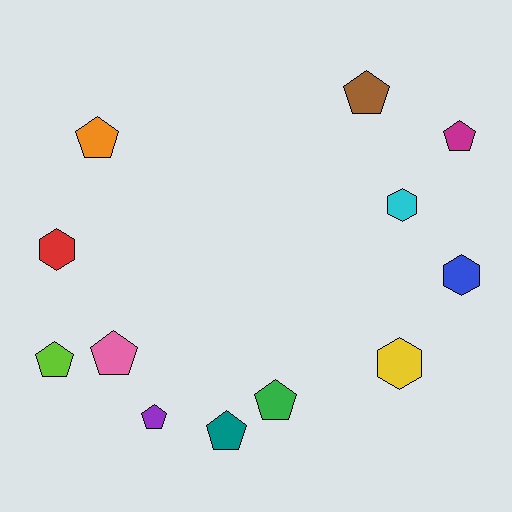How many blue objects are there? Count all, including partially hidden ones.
There is 1 blue object.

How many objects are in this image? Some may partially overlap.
There are 12 objects.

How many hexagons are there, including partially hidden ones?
There are 4 hexagons.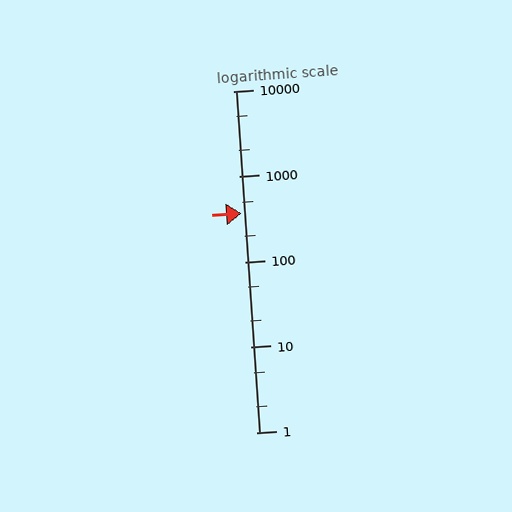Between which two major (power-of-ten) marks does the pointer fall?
The pointer is between 100 and 1000.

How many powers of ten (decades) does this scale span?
The scale spans 4 decades, from 1 to 10000.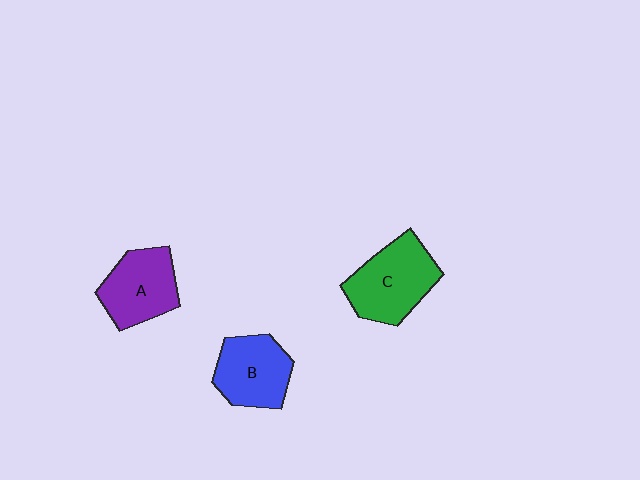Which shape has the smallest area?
Shape B (blue).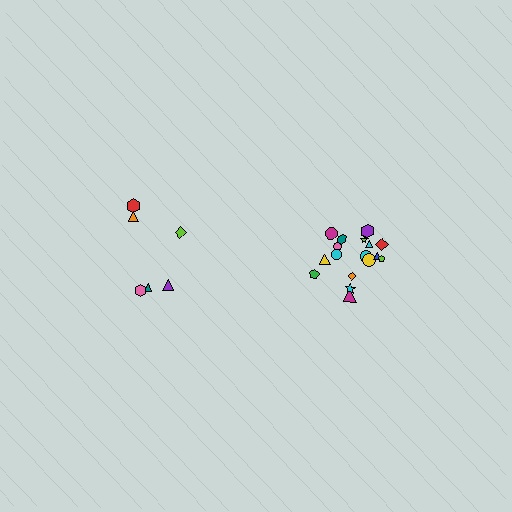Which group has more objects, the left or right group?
The right group.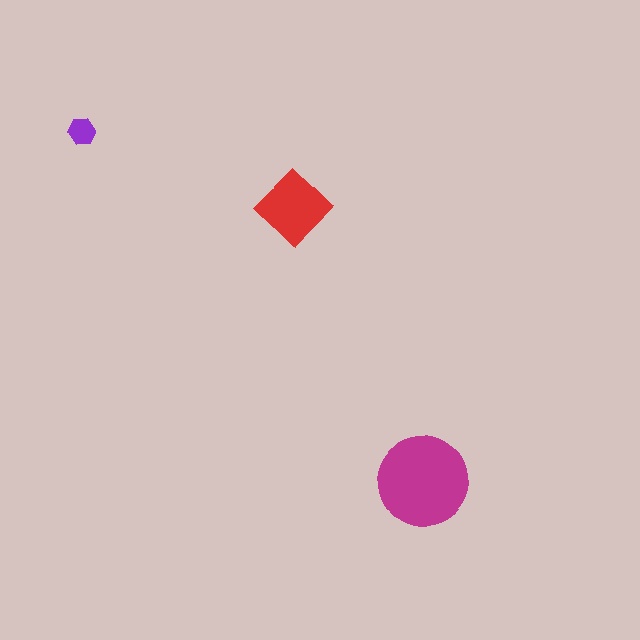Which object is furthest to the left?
The purple hexagon is leftmost.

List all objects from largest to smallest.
The magenta circle, the red diamond, the purple hexagon.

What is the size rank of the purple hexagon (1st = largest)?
3rd.